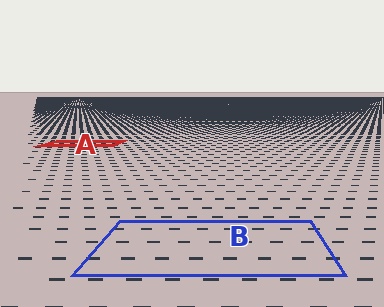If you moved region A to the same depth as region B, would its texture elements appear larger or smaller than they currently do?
They would appear larger. At a closer depth, the same texture elements are projected at a bigger on-screen size.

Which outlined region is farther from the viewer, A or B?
Region A is farther from the viewer — the texture elements inside it appear smaller and more densely packed.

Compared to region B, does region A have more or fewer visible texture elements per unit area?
Region A has more texture elements per unit area — they are packed more densely because it is farther away.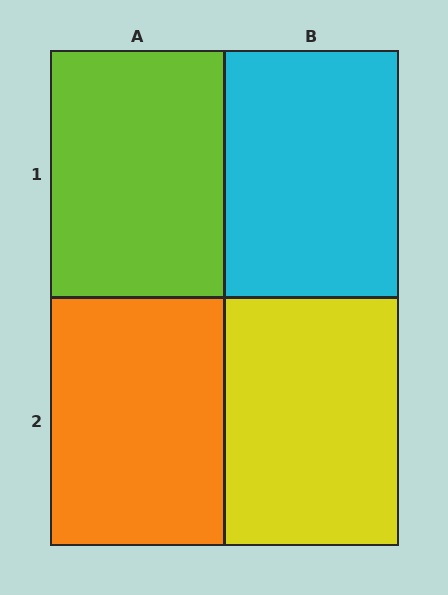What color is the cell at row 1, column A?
Lime.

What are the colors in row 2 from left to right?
Orange, yellow.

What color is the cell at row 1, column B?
Cyan.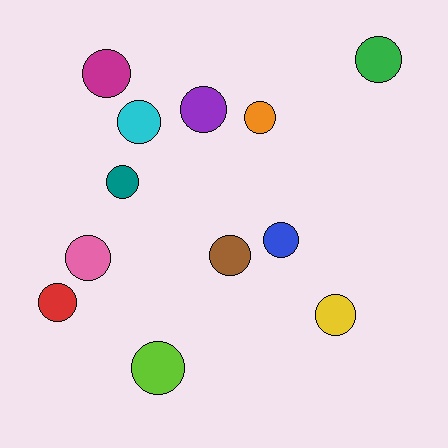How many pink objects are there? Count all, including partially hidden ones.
There is 1 pink object.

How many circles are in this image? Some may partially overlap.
There are 12 circles.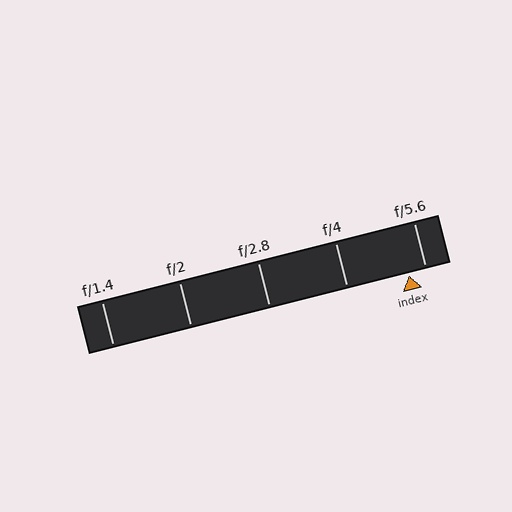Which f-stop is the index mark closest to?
The index mark is closest to f/5.6.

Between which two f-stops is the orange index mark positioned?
The index mark is between f/4 and f/5.6.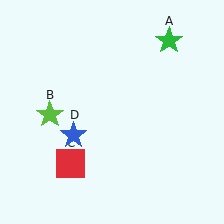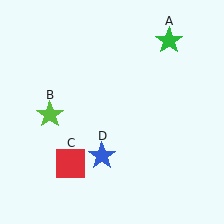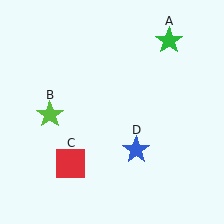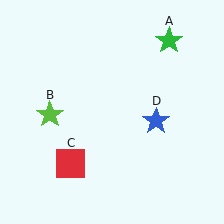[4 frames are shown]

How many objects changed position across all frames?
1 object changed position: blue star (object D).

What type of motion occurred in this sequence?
The blue star (object D) rotated counterclockwise around the center of the scene.